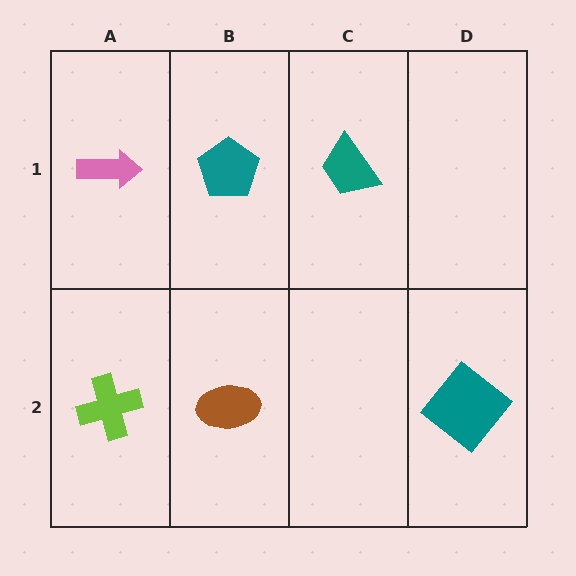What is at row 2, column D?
A teal diamond.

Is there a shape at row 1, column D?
No, that cell is empty.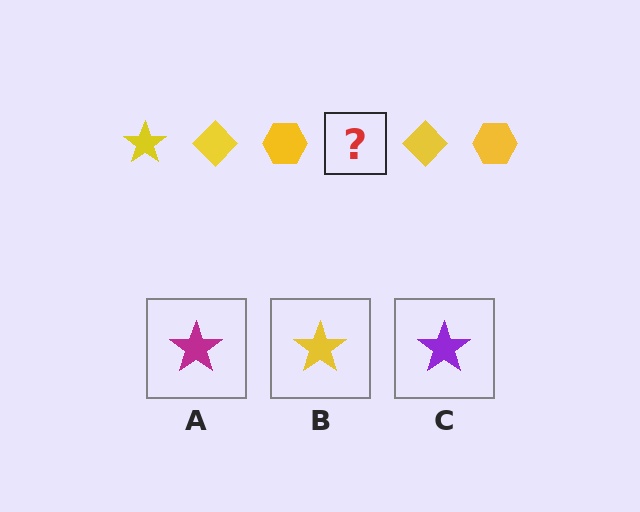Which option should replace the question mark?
Option B.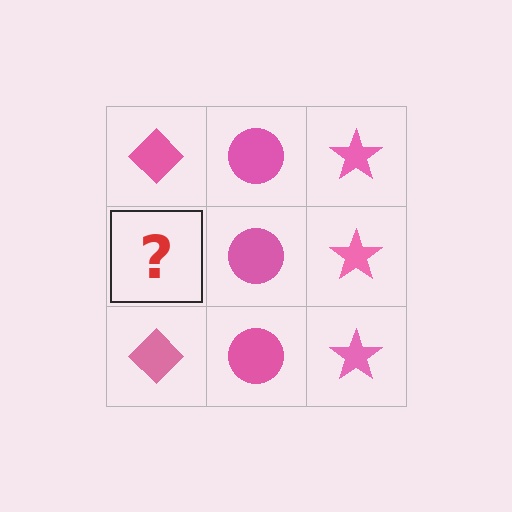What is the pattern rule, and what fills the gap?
The rule is that each column has a consistent shape. The gap should be filled with a pink diamond.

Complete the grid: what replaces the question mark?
The question mark should be replaced with a pink diamond.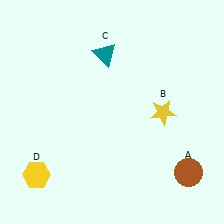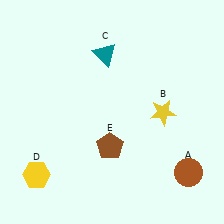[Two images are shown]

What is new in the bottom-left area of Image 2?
A brown pentagon (E) was added in the bottom-left area of Image 2.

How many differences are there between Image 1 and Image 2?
There is 1 difference between the two images.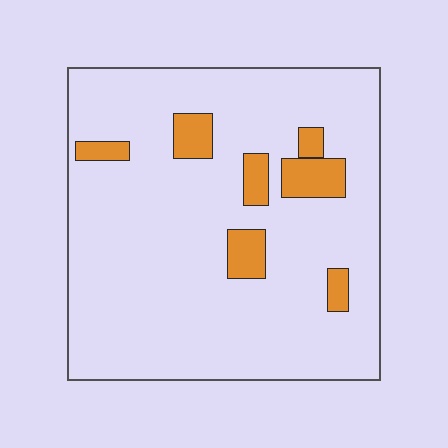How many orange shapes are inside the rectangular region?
7.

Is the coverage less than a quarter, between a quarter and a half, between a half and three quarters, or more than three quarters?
Less than a quarter.